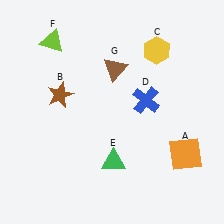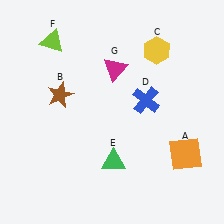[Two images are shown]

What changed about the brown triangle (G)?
In Image 1, G is brown. In Image 2, it changed to magenta.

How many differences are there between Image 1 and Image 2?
There is 1 difference between the two images.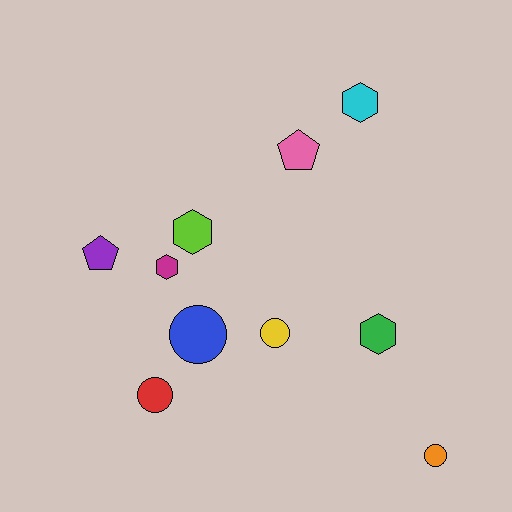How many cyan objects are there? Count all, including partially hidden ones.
There is 1 cyan object.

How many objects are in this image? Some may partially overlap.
There are 10 objects.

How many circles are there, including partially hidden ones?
There are 4 circles.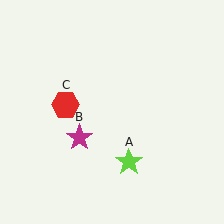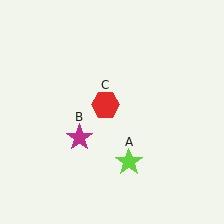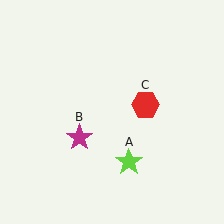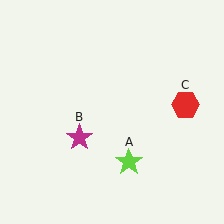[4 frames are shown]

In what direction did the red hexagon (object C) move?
The red hexagon (object C) moved right.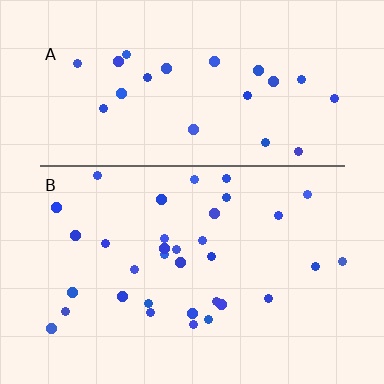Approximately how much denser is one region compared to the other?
Approximately 1.4× — region B over region A.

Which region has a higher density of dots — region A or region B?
B (the bottom).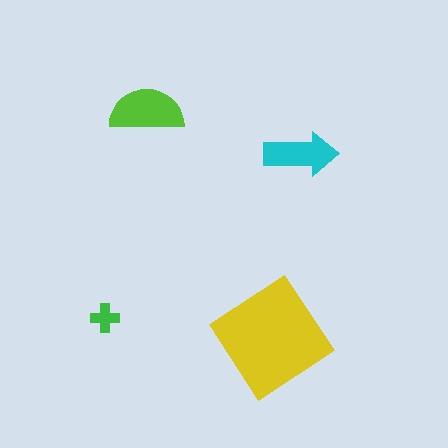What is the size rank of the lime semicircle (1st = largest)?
2nd.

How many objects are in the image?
There are 4 objects in the image.